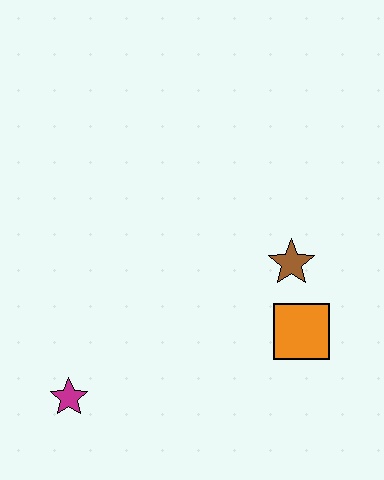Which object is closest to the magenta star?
The orange square is closest to the magenta star.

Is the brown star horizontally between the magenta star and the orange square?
Yes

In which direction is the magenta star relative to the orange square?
The magenta star is to the left of the orange square.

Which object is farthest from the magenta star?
The brown star is farthest from the magenta star.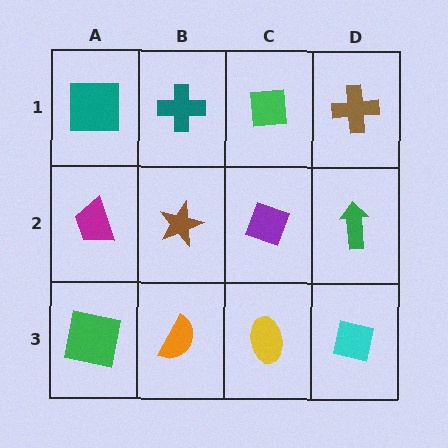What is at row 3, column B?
An orange semicircle.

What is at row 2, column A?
A magenta trapezoid.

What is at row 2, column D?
A green arrow.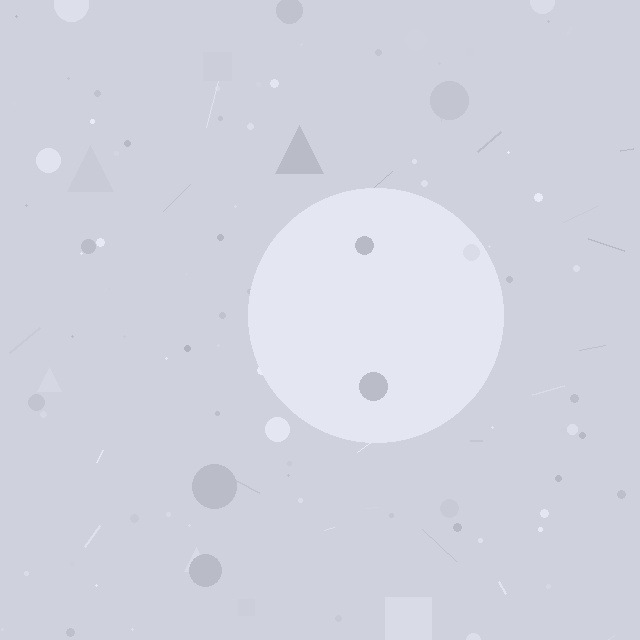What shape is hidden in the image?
A circle is hidden in the image.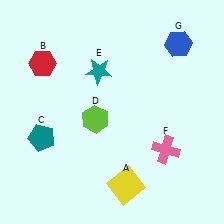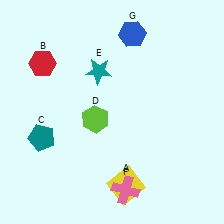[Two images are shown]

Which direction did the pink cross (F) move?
The pink cross (F) moved down.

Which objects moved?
The objects that moved are: the pink cross (F), the blue hexagon (G).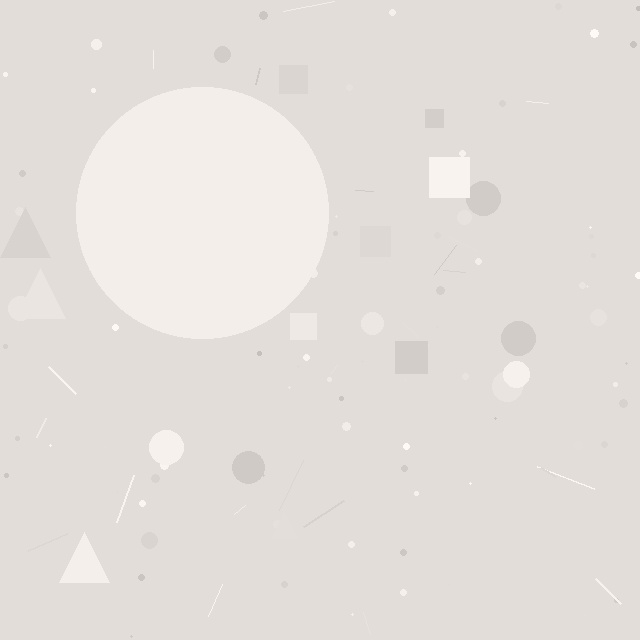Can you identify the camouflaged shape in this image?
The camouflaged shape is a circle.